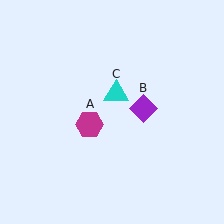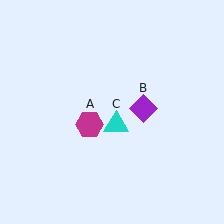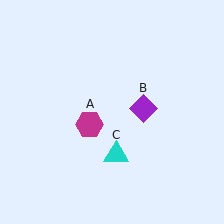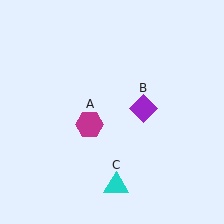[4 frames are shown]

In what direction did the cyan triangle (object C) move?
The cyan triangle (object C) moved down.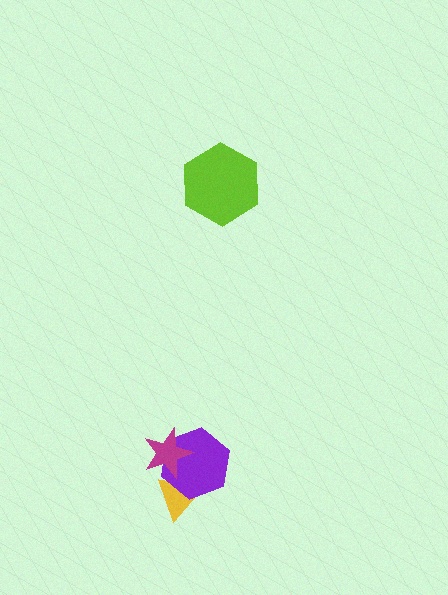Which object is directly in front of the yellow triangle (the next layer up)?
The purple hexagon is directly in front of the yellow triangle.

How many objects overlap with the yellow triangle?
2 objects overlap with the yellow triangle.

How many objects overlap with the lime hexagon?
0 objects overlap with the lime hexagon.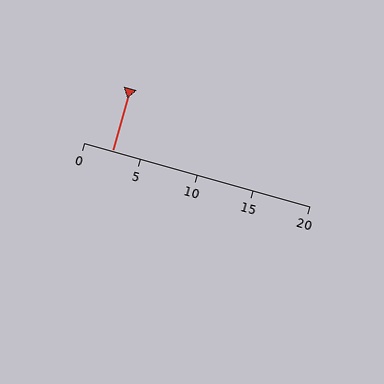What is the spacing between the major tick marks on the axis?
The major ticks are spaced 5 apart.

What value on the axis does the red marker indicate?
The marker indicates approximately 2.5.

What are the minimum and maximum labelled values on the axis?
The axis runs from 0 to 20.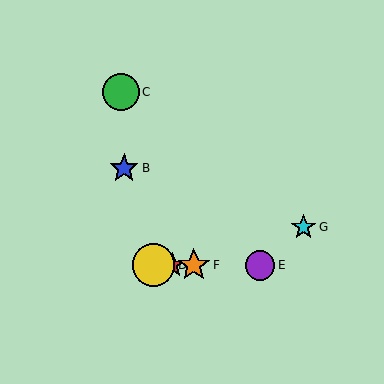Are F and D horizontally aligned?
Yes, both are at y≈265.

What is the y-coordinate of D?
Object D is at y≈265.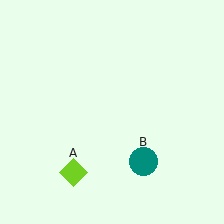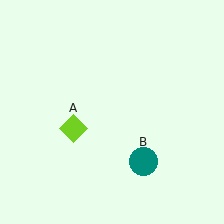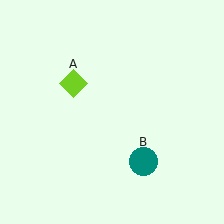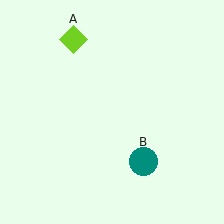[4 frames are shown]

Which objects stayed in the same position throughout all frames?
Teal circle (object B) remained stationary.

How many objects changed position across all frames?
1 object changed position: lime diamond (object A).